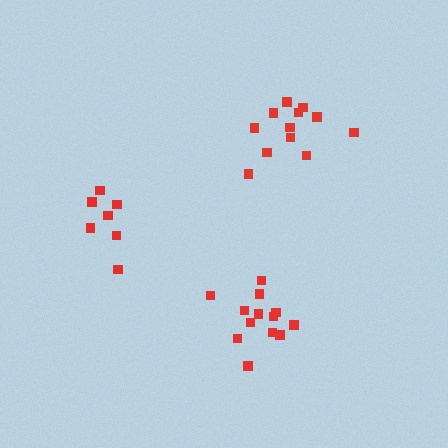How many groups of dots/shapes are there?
There are 3 groups.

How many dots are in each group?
Group 1: 13 dots, Group 2: 7 dots, Group 3: 12 dots (32 total).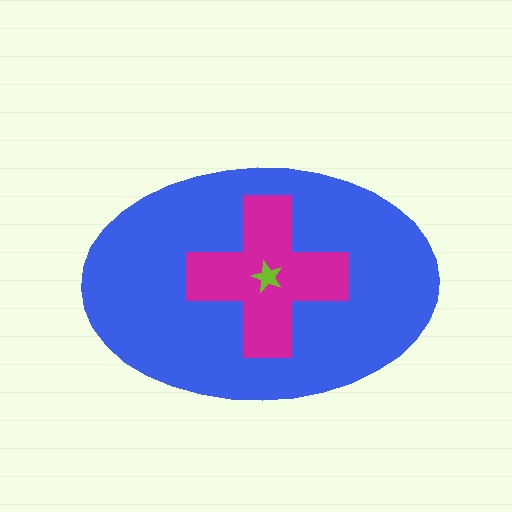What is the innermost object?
The lime star.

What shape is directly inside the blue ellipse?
The magenta cross.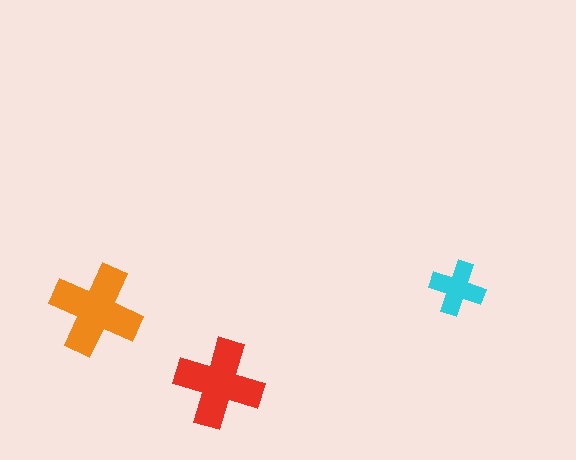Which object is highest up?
The cyan cross is topmost.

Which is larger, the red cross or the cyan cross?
The red one.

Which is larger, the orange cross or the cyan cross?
The orange one.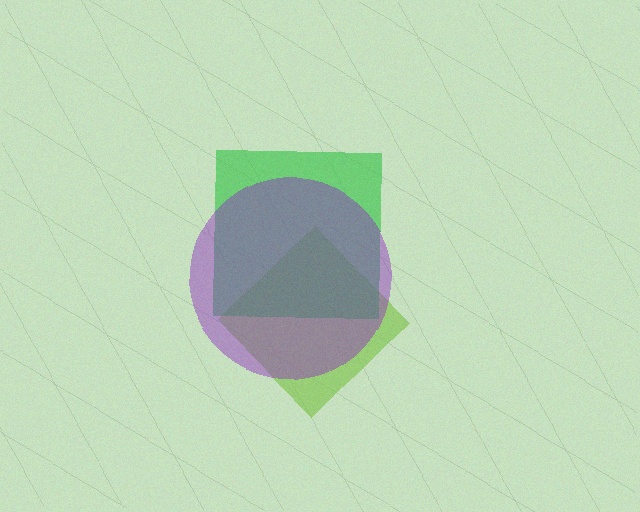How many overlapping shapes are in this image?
There are 3 overlapping shapes in the image.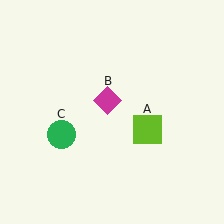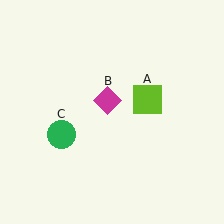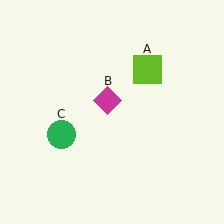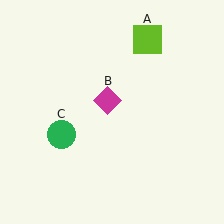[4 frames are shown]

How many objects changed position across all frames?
1 object changed position: lime square (object A).